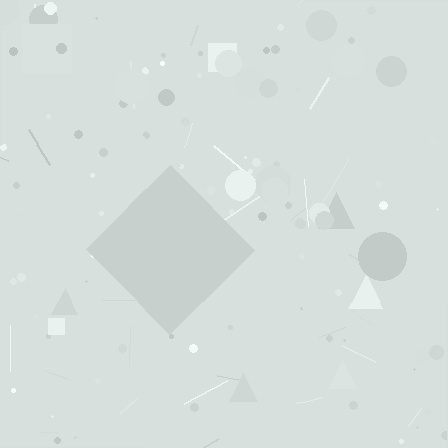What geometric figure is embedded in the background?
A diamond is embedded in the background.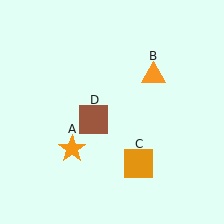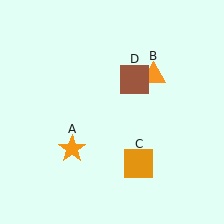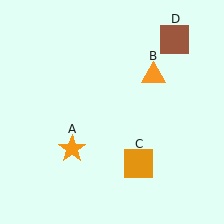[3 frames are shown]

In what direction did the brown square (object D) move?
The brown square (object D) moved up and to the right.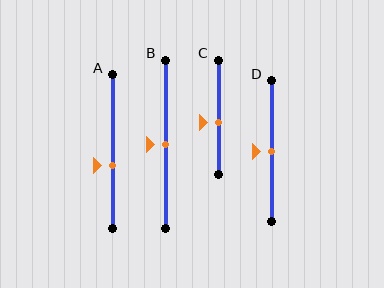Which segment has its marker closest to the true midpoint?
Segment B has its marker closest to the true midpoint.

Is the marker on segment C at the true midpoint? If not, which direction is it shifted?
No, the marker on segment C is shifted downward by about 5% of the segment length.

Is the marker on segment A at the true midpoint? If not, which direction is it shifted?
No, the marker on segment A is shifted downward by about 9% of the segment length.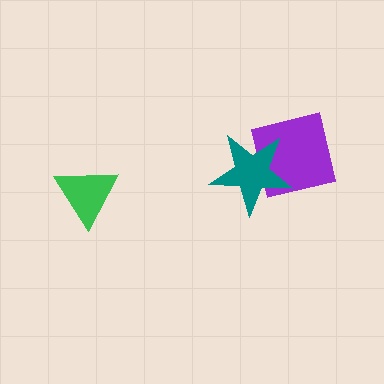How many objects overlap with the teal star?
1 object overlaps with the teal star.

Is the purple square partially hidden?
Yes, it is partially covered by another shape.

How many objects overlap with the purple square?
1 object overlaps with the purple square.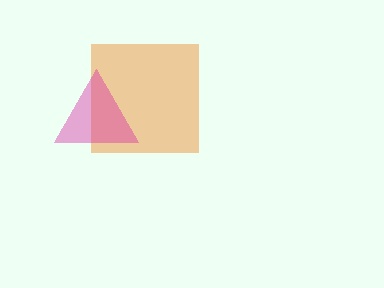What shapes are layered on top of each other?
The layered shapes are: an orange square, a magenta triangle.